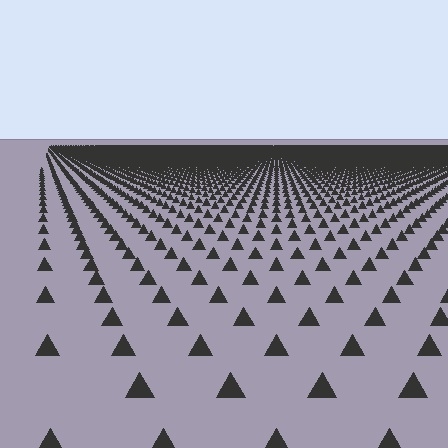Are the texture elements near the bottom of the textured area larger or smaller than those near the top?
Larger. Near the bottom, elements are closer to the viewer and appear at a bigger on-screen size.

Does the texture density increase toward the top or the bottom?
Density increases toward the top.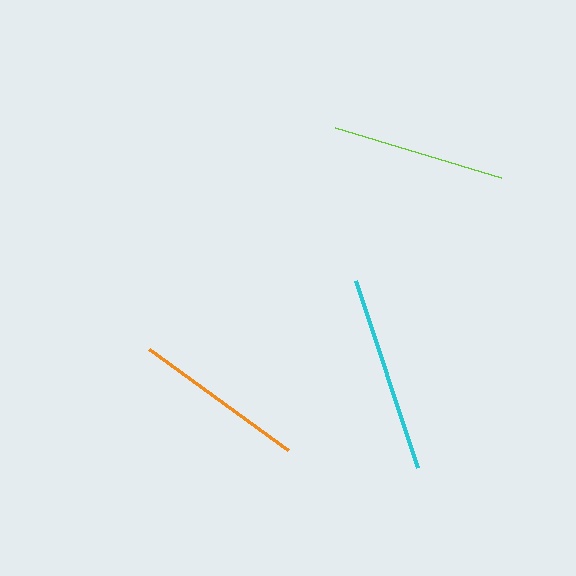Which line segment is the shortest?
The orange line is the shortest at approximately 173 pixels.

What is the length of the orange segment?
The orange segment is approximately 173 pixels long.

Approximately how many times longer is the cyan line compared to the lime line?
The cyan line is approximately 1.1 times the length of the lime line.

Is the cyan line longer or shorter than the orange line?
The cyan line is longer than the orange line.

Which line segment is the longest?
The cyan line is the longest at approximately 197 pixels.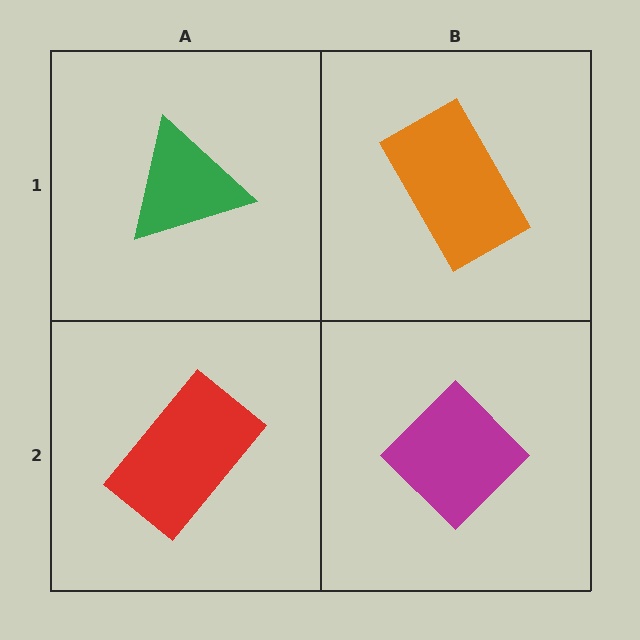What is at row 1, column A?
A green triangle.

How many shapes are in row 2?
2 shapes.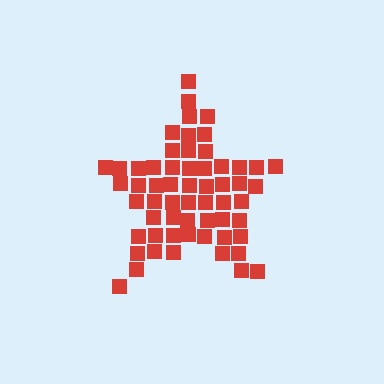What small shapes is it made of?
It is made of small squares.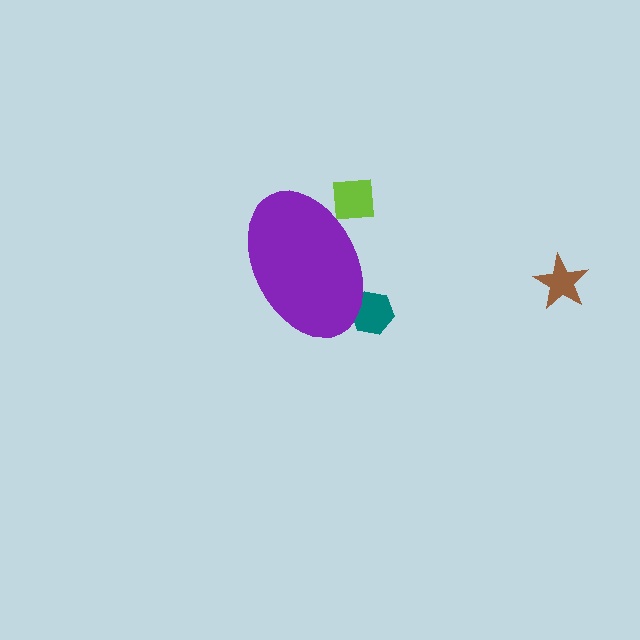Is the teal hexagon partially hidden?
Yes, the teal hexagon is partially hidden behind the purple ellipse.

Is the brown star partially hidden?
No, the brown star is fully visible.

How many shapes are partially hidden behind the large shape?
2 shapes are partially hidden.